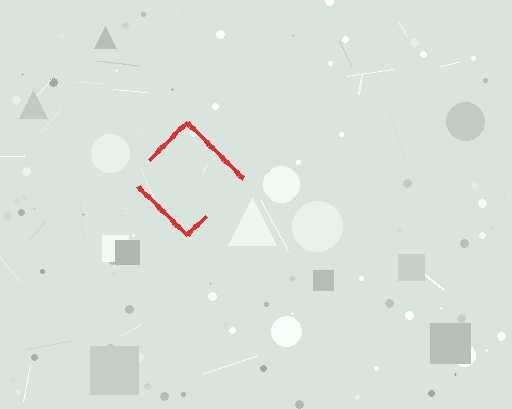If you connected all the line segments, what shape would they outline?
They would outline a diamond.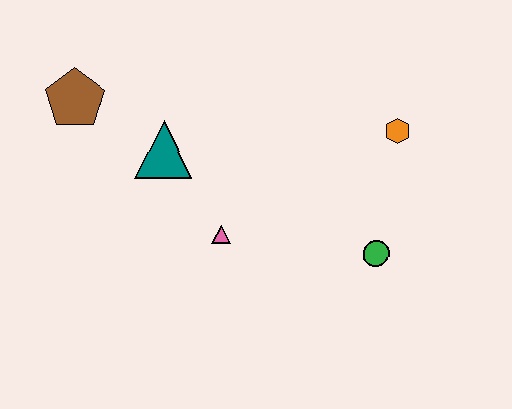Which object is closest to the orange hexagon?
The green circle is closest to the orange hexagon.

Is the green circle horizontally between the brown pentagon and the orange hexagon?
Yes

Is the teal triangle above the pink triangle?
Yes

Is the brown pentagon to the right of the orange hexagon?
No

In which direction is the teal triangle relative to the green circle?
The teal triangle is to the left of the green circle.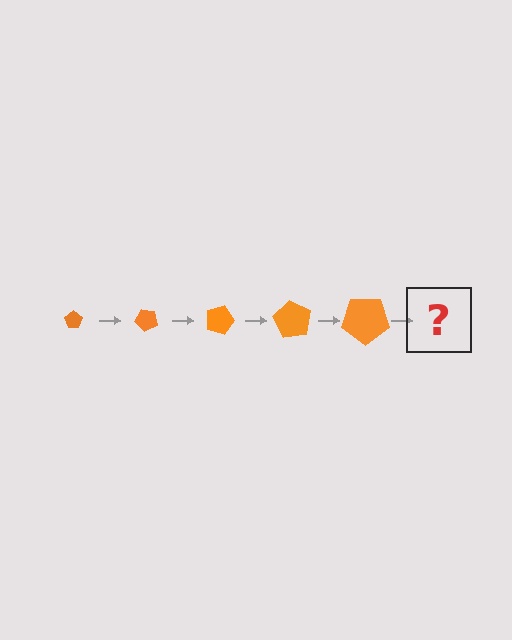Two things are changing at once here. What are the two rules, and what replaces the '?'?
The two rules are that the pentagon grows larger each step and it rotates 45 degrees each step. The '?' should be a pentagon, larger than the previous one and rotated 225 degrees from the start.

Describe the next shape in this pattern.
It should be a pentagon, larger than the previous one and rotated 225 degrees from the start.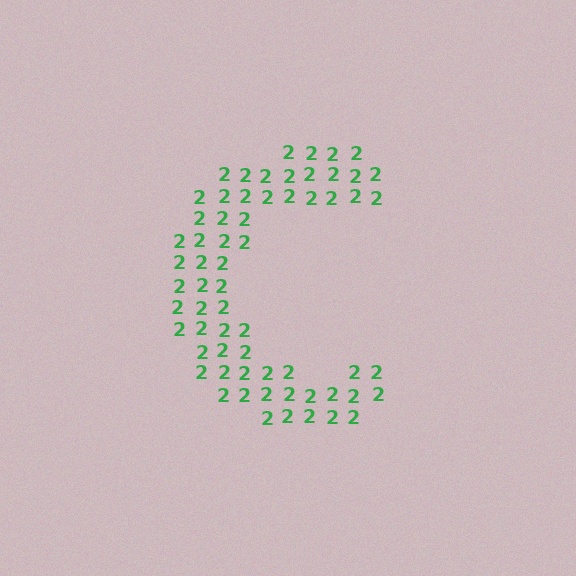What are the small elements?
The small elements are digit 2's.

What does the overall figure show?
The overall figure shows the letter C.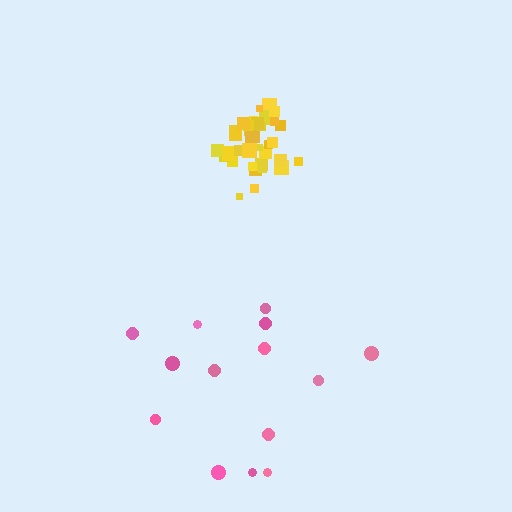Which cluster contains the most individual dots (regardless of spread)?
Yellow (35).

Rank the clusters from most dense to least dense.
yellow, pink.